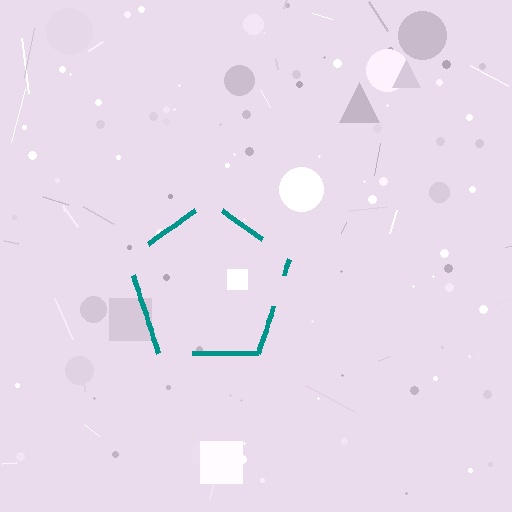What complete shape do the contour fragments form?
The contour fragments form a pentagon.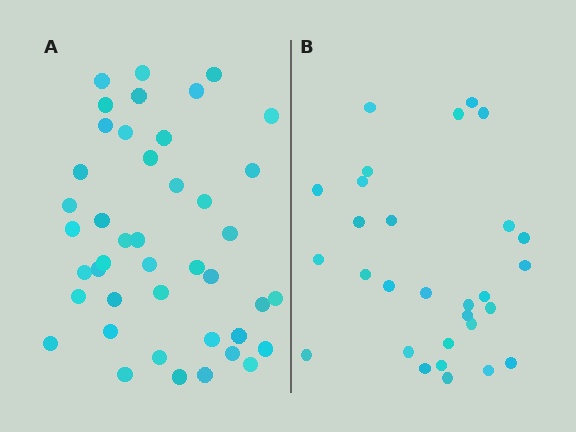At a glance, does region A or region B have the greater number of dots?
Region A (the left region) has more dots.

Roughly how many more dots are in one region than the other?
Region A has approximately 15 more dots than region B.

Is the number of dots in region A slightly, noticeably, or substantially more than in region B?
Region A has substantially more. The ratio is roughly 1.5 to 1.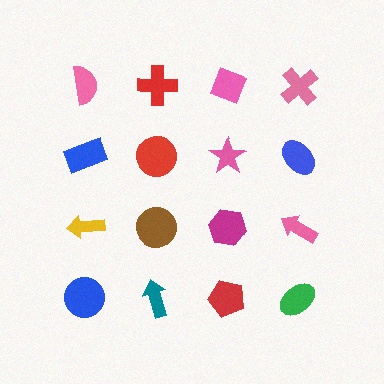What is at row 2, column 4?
A blue ellipse.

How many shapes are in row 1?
4 shapes.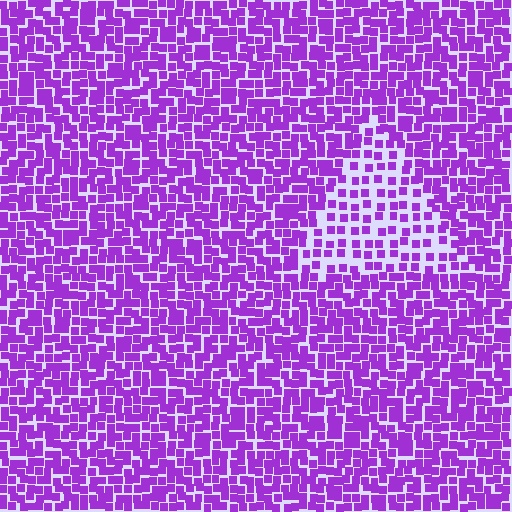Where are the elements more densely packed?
The elements are more densely packed outside the triangle boundary.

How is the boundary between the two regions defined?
The boundary is defined by a change in element density (approximately 2.0x ratio). All elements are the same color, size, and shape.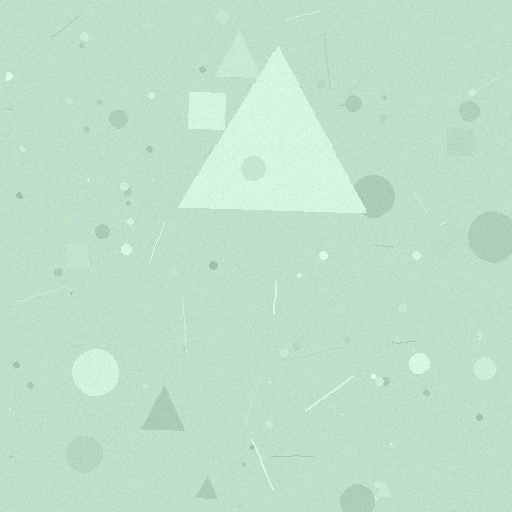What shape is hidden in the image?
A triangle is hidden in the image.